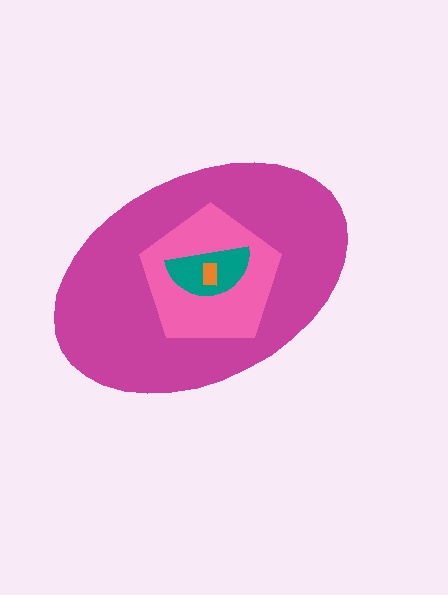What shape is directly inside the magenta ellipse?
The pink pentagon.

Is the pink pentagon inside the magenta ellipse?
Yes.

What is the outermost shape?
The magenta ellipse.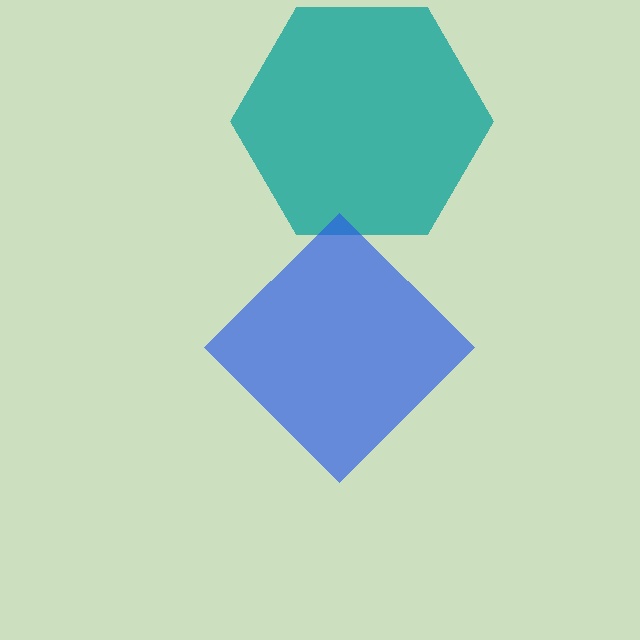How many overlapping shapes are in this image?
There are 2 overlapping shapes in the image.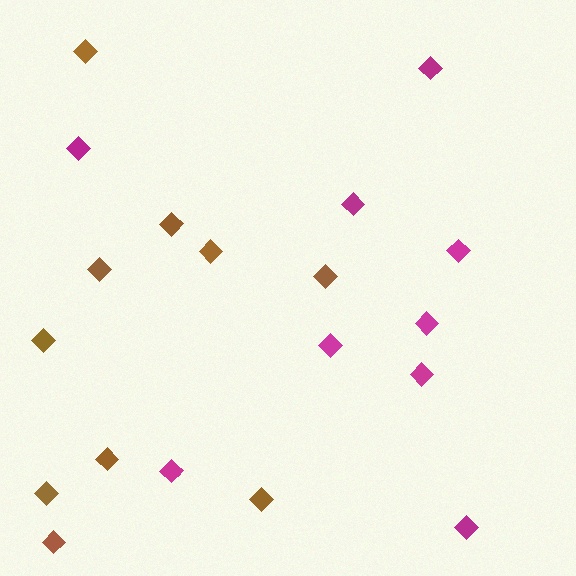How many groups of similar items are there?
There are 2 groups: one group of brown diamonds (10) and one group of magenta diamonds (9).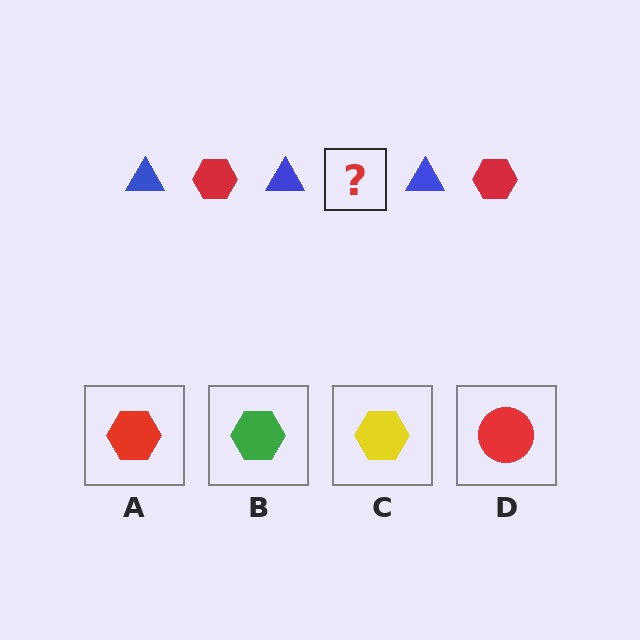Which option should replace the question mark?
Option A.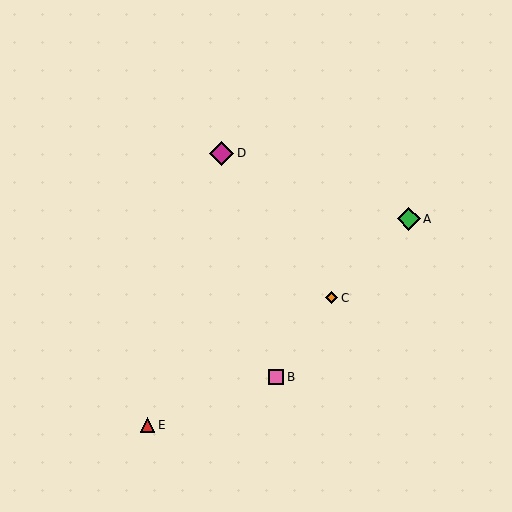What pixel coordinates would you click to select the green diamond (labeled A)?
Click at (409, 219) to select the green diamond A.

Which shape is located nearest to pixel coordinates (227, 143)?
The magenta diamond (labeled D) at (222, 153) is nearest to that location.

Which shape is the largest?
The magenta diamond (labeled D) is the largest.